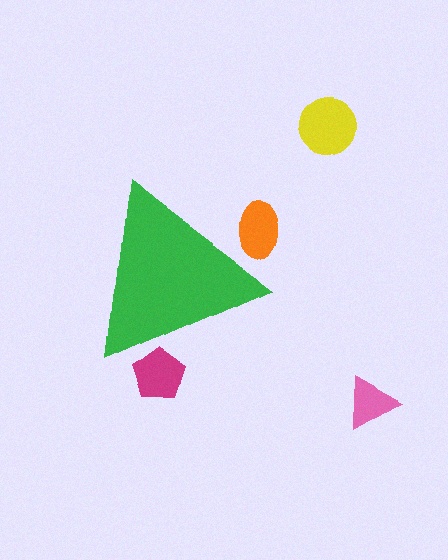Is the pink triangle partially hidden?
No, the pink triangle is fully visible.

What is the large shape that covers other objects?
A green triangle.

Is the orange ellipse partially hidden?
Yes, the orange ellipse is partially hidden behind the green triangle.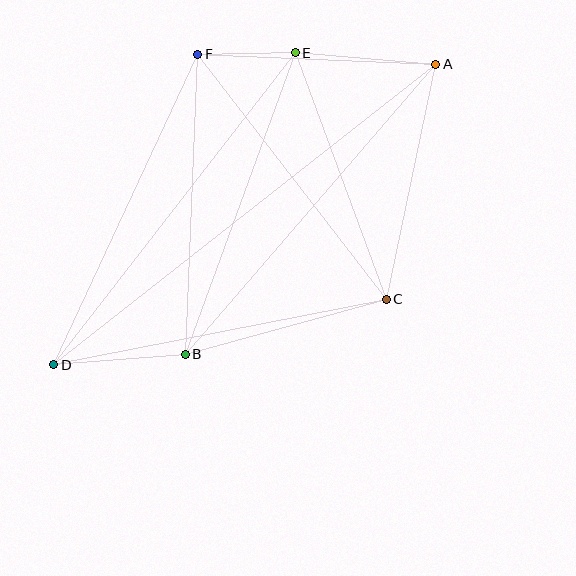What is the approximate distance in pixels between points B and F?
The distance between B and F is approximately 300 pixels.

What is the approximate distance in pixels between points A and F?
The distance between A and F is approximately 238 pixels.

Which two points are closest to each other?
Points E and F are closest to each other.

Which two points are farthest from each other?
Points A and D are farthest from each other.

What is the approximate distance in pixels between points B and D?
The distance between B and D is approximately 132 pixels.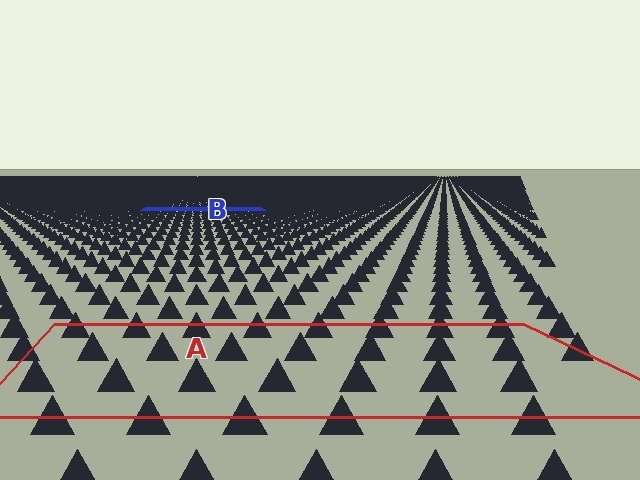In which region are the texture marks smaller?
The texture marks are smaller in region B, because it is farther away.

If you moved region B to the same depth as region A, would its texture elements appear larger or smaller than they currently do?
They would appear larger. At a closer depth, the same texture elements are projected at a bigger on-screen size.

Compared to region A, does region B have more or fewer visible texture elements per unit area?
Region B has more texture elements per unit area — they are packed more densely because it is farther away.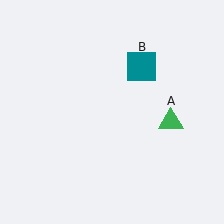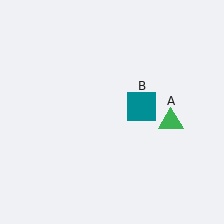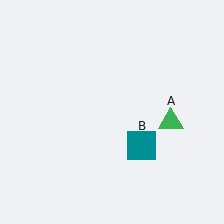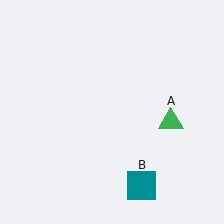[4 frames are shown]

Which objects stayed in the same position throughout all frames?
Green triangle (object A) remained stationary.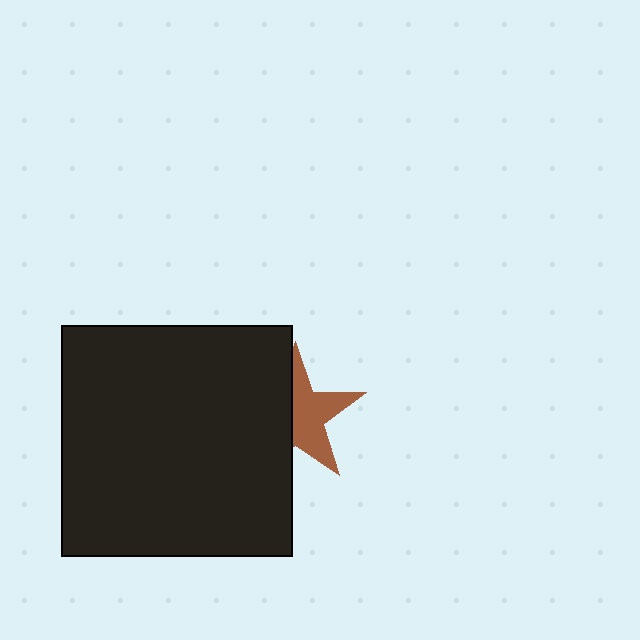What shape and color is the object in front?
The object in front is a black square.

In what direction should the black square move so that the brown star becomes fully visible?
The black square should move left. That is the shortest direction to clear the overlap and leave the brown star fully visible.